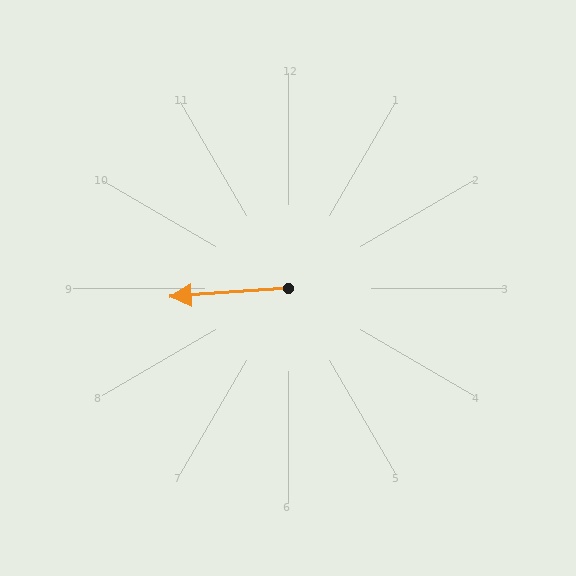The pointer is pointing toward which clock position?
Roughly 9 o'clock.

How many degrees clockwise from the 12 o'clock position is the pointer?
Approximately 266 degrees.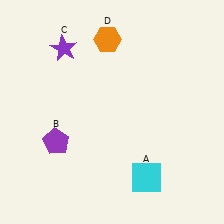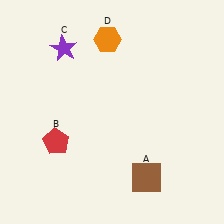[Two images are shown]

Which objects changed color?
A changed from cyan to brown. B changed from purple to red.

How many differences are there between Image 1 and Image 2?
There are 2 differences between the two images.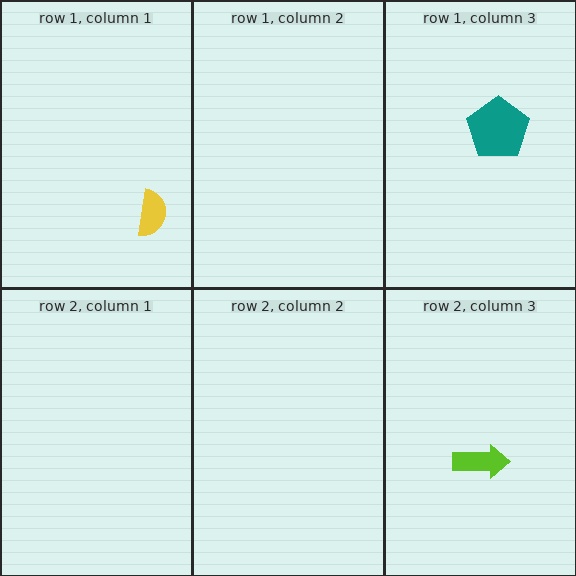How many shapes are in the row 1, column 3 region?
1.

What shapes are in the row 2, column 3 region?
The lime arrow.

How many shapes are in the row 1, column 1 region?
1.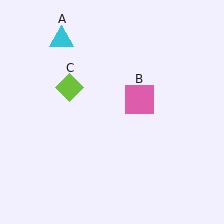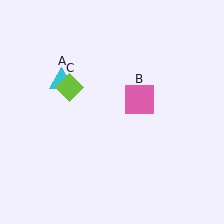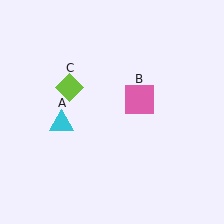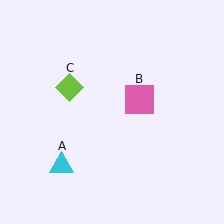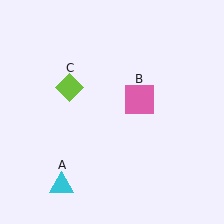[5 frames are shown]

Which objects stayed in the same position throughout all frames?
Pink square (object B) and lime diamond (object C) remained stationary.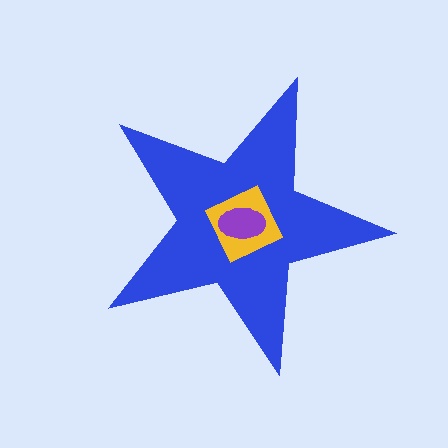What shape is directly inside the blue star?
The yellow diamond.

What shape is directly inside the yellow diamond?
The purple ellipse.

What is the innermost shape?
The purple ellipse.